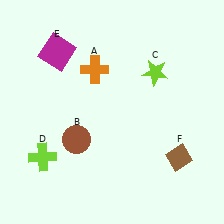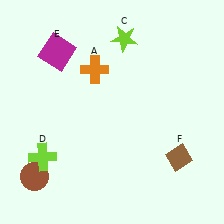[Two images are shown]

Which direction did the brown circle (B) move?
The brown circle (B) moved left.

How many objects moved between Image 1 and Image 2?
2 objects moved between the two images.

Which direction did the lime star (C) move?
The lime star (C) moved up.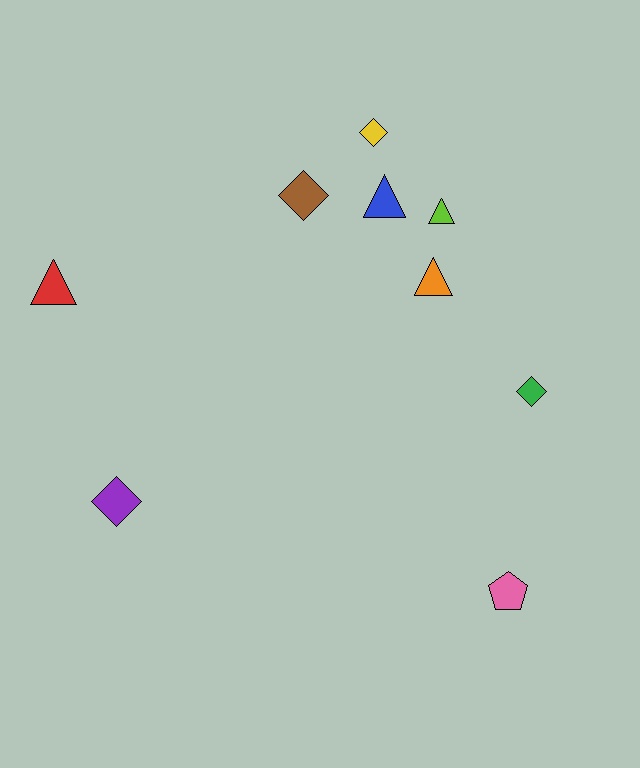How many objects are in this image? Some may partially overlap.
There are 9 objects.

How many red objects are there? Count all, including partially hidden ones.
There is 1 red object.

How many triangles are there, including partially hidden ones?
There are 4 triangles.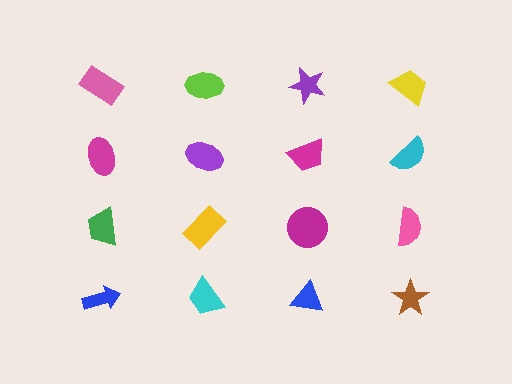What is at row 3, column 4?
A pink semicircle.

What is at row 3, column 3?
A magenta circle.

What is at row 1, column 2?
A lime ellipse.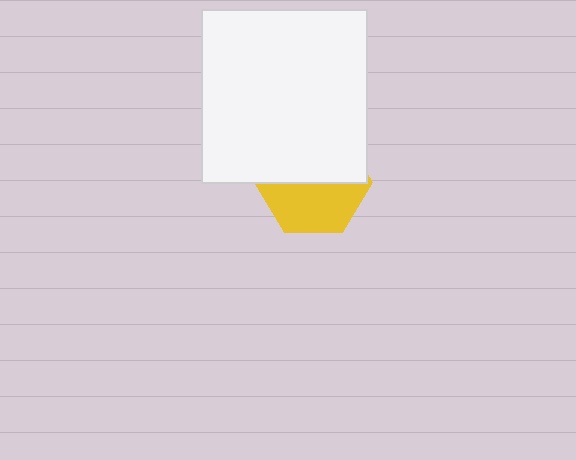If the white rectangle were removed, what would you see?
You would see the complete yellow hexagon.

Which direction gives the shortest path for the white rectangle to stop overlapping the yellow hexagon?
Moving up gives the shortest separation.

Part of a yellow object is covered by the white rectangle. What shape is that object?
It is a hexagon.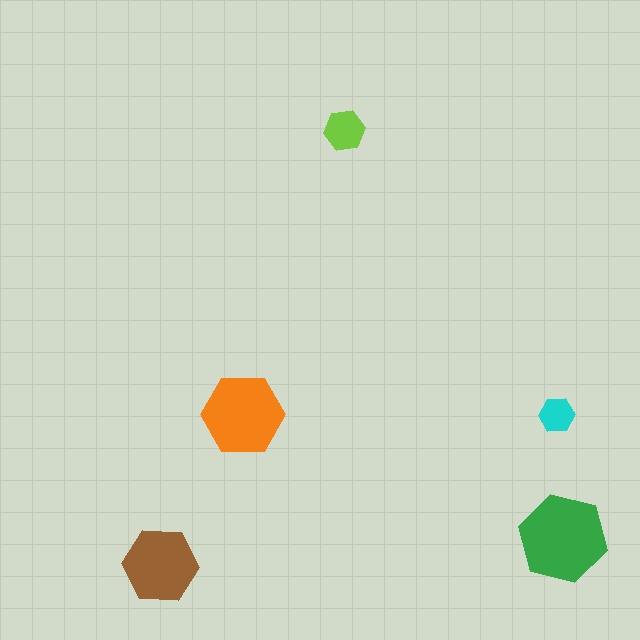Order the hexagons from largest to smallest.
the green one, the orange one, the brown one, the lime one, the cyan one.